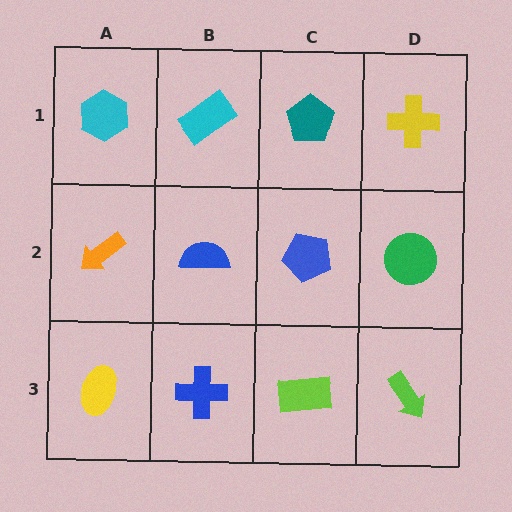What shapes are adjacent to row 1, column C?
A blue pentagon (row 2, column C), a cyan rectangle (row 1, column B), a yellow cross (row 1, column D).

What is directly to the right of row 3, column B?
A lime rectangle.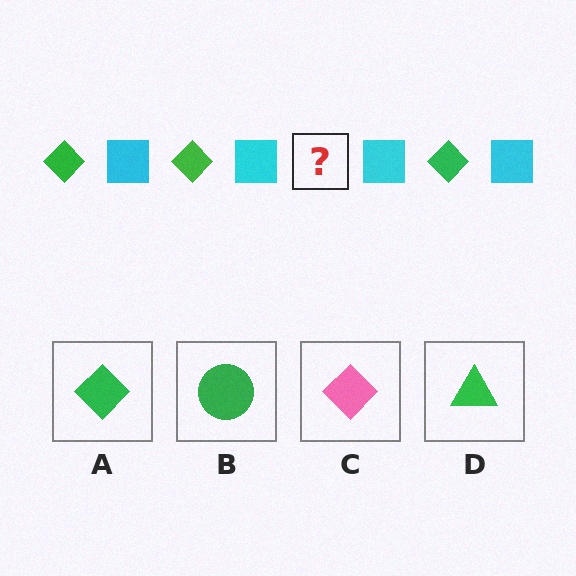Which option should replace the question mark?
Option A.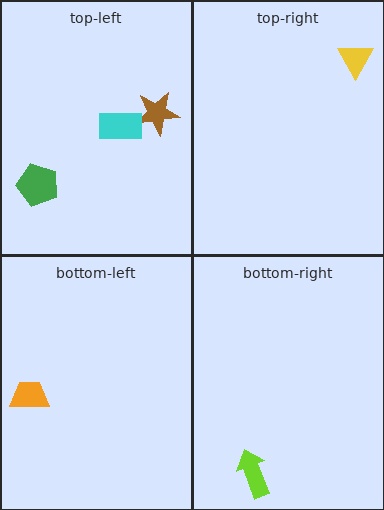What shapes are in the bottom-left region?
The orange trapezoid.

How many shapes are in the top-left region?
3.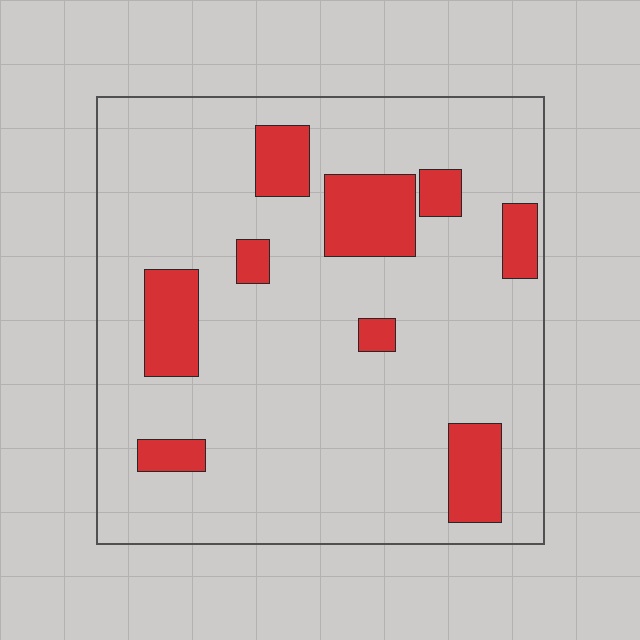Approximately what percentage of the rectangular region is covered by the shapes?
Approximately 15%.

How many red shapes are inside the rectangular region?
9.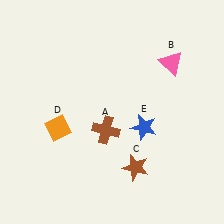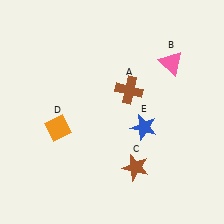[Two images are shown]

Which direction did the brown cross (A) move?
The brown cross (A) moved up.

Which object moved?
The brown cross (A) moved up.